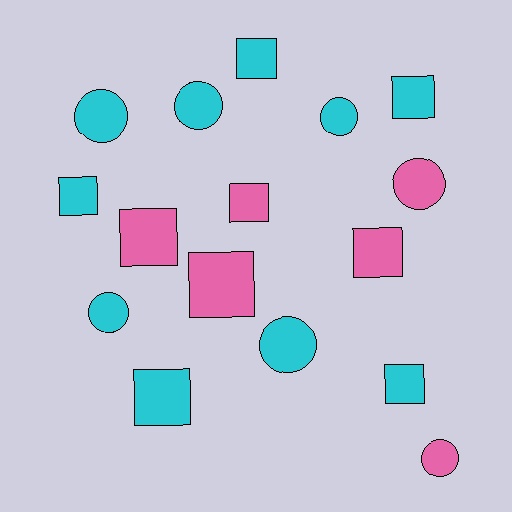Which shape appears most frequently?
Square, with 9 objects.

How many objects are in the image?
There are 16 objects.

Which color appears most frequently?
Cyan, with 10 objects.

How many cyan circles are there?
There are 5 cyan circles.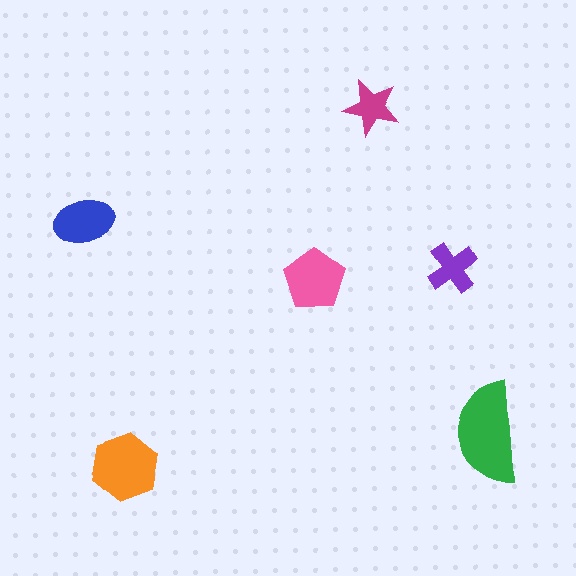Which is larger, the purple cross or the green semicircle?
The green semicircle.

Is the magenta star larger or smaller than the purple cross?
Smaller.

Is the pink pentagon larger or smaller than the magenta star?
Larger.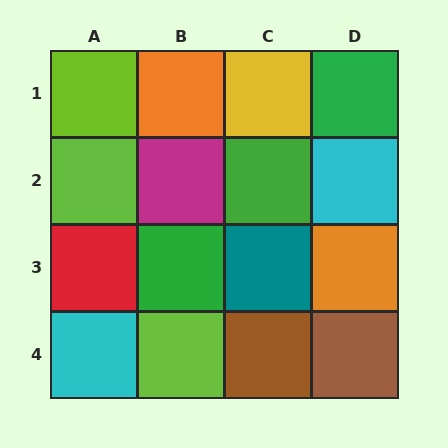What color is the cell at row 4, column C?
Brown.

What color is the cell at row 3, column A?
Red.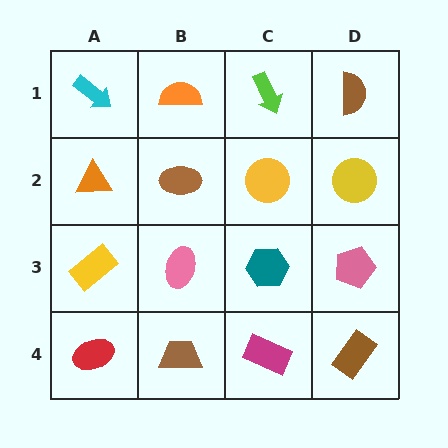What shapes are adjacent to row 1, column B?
A brown ellipse (row 2, column B), a cyan arrow (row 1, column A), a lime arrow (row 1, column C).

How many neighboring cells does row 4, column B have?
3.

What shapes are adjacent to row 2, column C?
A lime arrow (row 1, column C), a teal hexagon (row 3, column C), a brown ellipse (row 2, column B), a yellow circle (row 2, column D).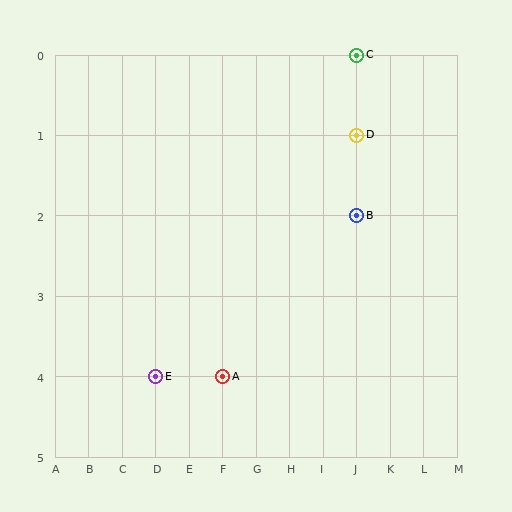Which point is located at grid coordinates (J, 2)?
Point B is at (J, 2).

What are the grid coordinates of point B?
Point B is at grid coordinates (J, 2).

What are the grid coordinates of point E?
Point E is at grid coordinates (D, 4).